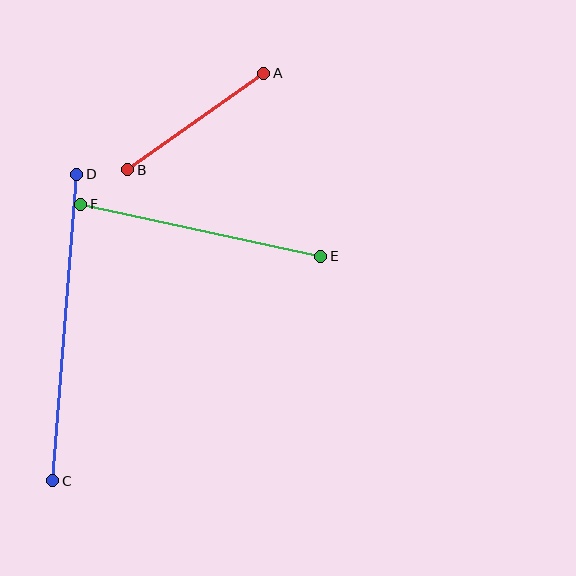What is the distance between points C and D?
The distance is approximately 307 pixels.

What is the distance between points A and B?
The distance is approximately 167 pixels.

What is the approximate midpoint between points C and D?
The midpoint is at approximately (65, 328) pixels.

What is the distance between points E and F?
The distance is approximately 246 pixels.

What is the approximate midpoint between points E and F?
The midpoint is at approximately (201, 230) pixels.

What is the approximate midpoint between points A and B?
The midpoint is at approximately (196, 121) pixels.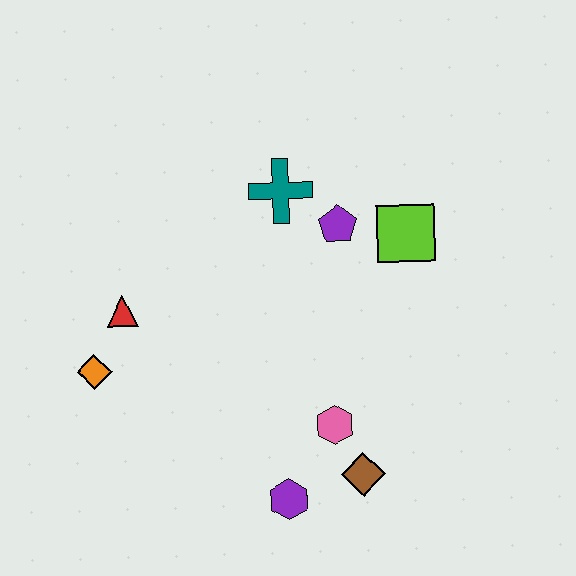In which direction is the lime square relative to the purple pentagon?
The lime square is to the right of the purple pentagon.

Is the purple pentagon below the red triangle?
No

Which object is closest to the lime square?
The purple pentagon is closest to the lime square.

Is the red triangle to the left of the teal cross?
Yes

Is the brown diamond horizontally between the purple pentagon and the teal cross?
No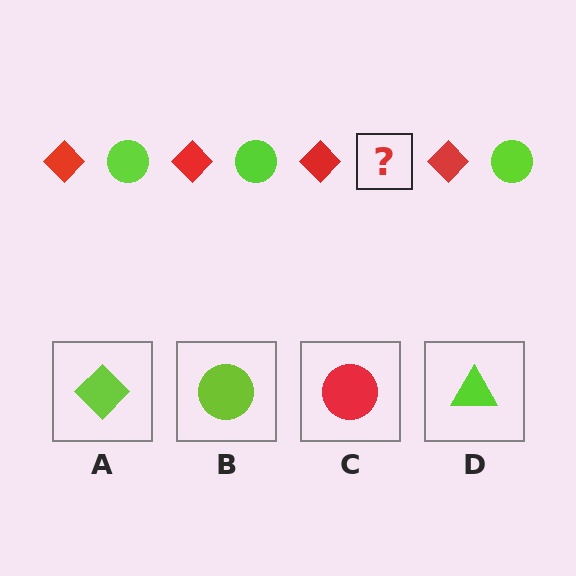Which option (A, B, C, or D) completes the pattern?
B.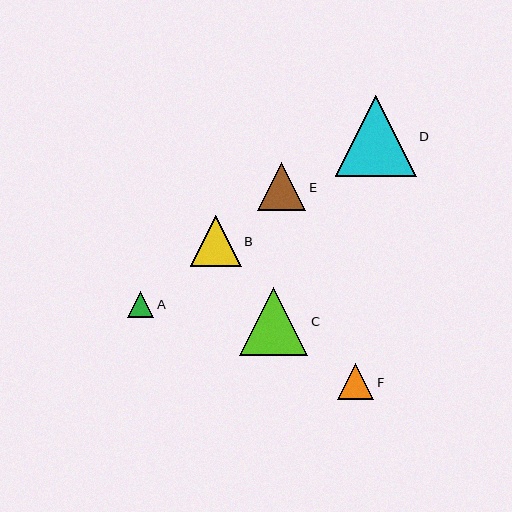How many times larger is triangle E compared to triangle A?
Triangle E is approximately 1.9 times the size of triangle A.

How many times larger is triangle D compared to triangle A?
Triangle D is approximately 3.2 times the size of triangle A.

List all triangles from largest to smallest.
From largest to smallest: D, C, B, E, F, A.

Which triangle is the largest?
Triangle D is the largest with a size of approximately 81 pixels.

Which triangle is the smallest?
Triangle A is the smallest with a size of approximately 26 pixels.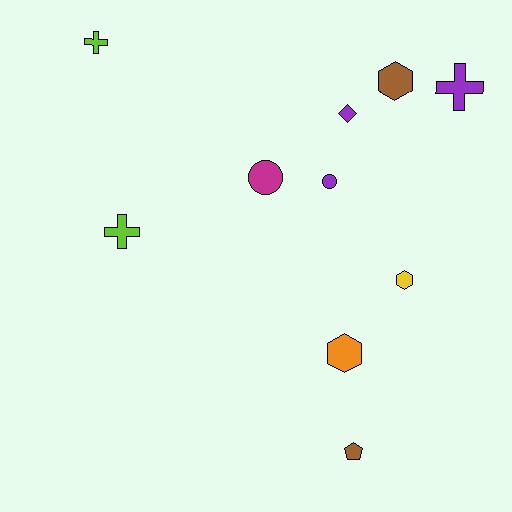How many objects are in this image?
There are 10 objects.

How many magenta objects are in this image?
There is 1 magenta object.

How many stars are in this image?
There are no stars.